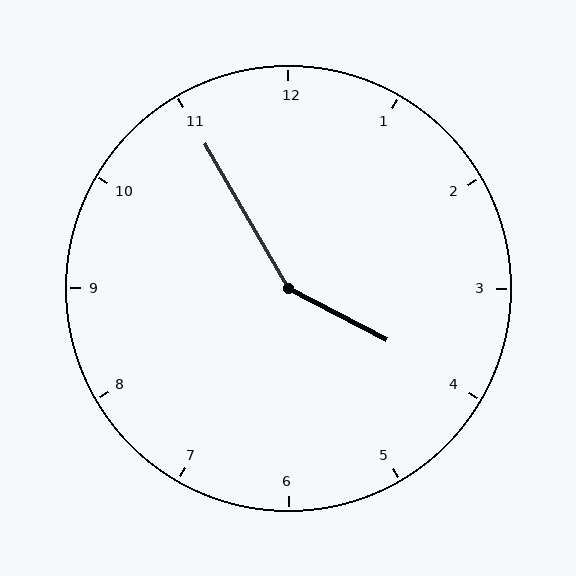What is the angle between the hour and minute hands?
Approximately 148 degrees.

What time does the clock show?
3:55.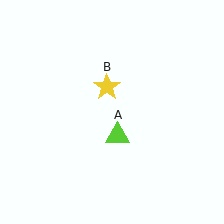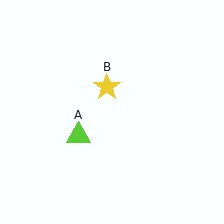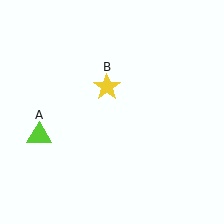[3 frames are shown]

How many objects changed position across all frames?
1 object changed position: lime triangle (object A).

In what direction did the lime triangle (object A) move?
The lime triangle (object A) moved left.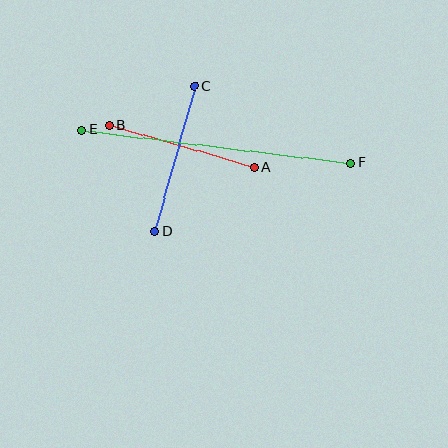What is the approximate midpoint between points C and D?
The midpoint is at approximately (175, 159) pixels.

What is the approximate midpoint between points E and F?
The midpoint is at approximately (216, 146) pixels.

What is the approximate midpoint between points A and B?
The midpoint is at approximately (182, 147) pixels.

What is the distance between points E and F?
The distance is approximately 271 pixels.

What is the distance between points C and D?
The distance is approximately 150 pixels.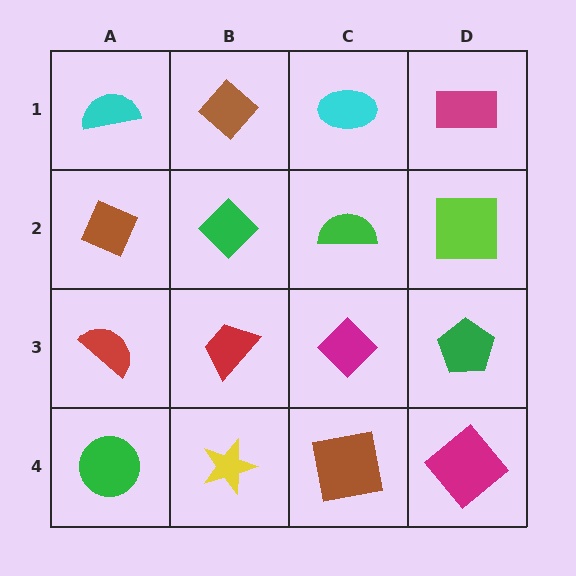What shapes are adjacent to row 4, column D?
A green pentagon (row 3, column D), a brown square (row 4, column C).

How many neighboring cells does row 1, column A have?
2.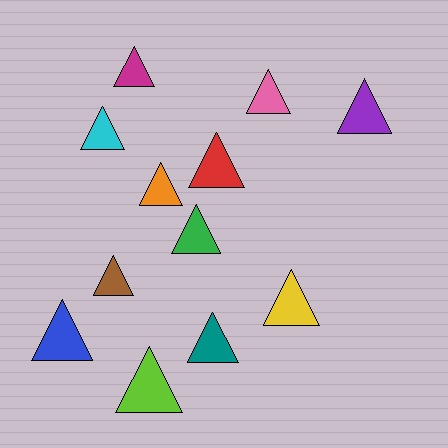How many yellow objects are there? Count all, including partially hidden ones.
There is 1 yellow object.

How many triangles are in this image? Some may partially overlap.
There are 12 triangles.